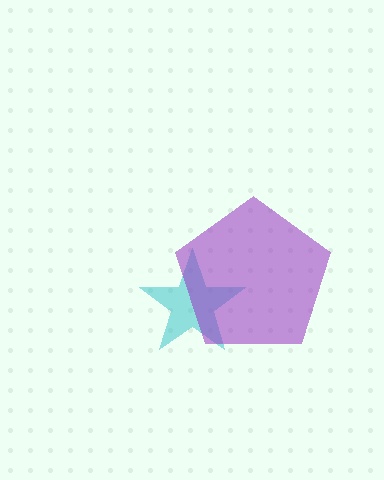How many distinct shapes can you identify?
There are 2 distinct shapes: a cyan star, a purple pentagon.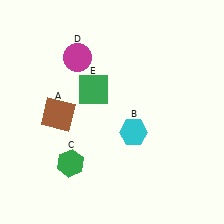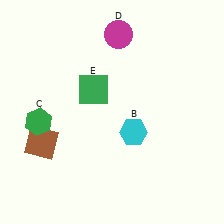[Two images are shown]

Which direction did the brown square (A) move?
The brown square (A) moved down.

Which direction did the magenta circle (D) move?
The magenta circle (D) moved right.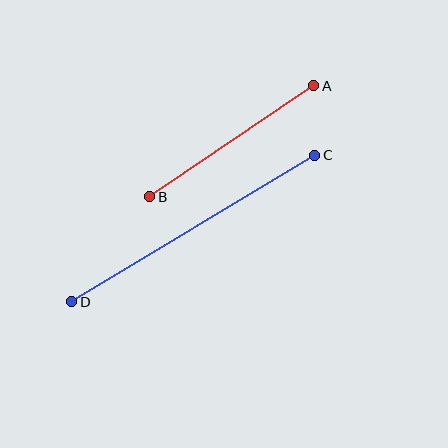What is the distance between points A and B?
The distance is approximately 198 pixels.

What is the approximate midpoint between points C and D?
The midpoint is at approximately (193, 228) pixels.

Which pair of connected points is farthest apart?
Points C and D are farthest apart.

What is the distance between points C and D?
The distance is approximately 284 pixels.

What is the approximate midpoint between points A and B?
The midpoint is at approximately (232, 141) pixels.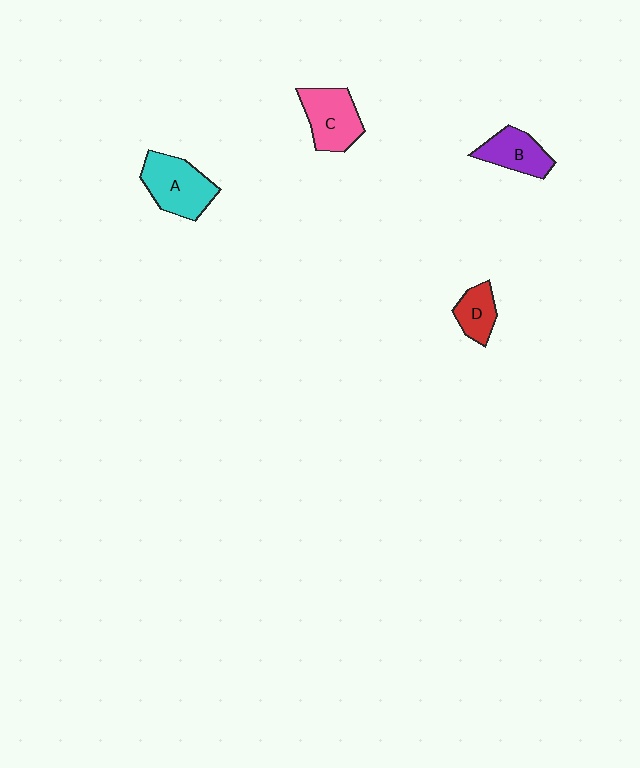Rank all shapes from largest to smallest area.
From largest to smallest: A (cyan), C (pink), B (purple), D (red).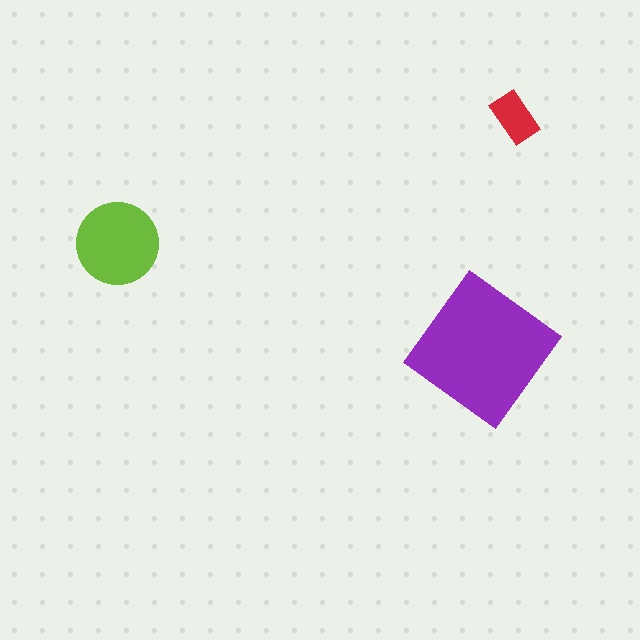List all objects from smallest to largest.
The red rectangle, the lime circle, the purple diamond.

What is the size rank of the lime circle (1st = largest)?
2nd.